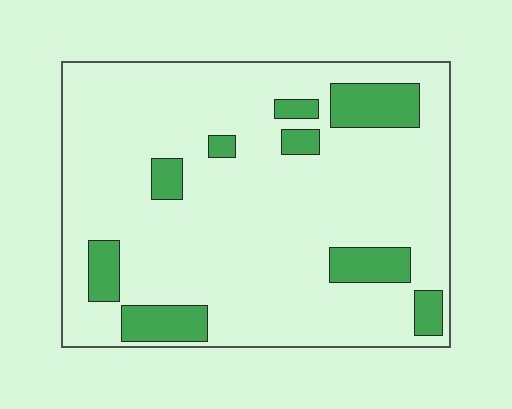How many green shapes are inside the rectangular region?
9.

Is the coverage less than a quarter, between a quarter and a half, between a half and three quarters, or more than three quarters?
Less than a quarter.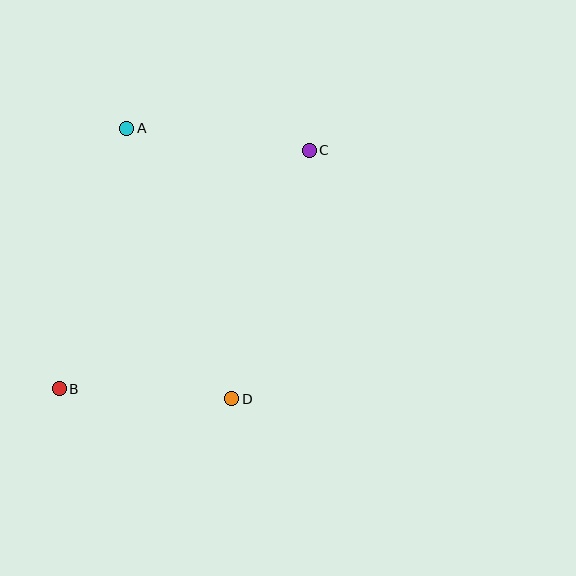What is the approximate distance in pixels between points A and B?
The distance between A and B is approximately 269 pixels.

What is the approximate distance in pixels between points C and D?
The distance between C and D is approximately 260 pixels.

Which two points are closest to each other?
Points B and D are closest to each other.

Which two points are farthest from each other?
Points B and C are farthest from each other.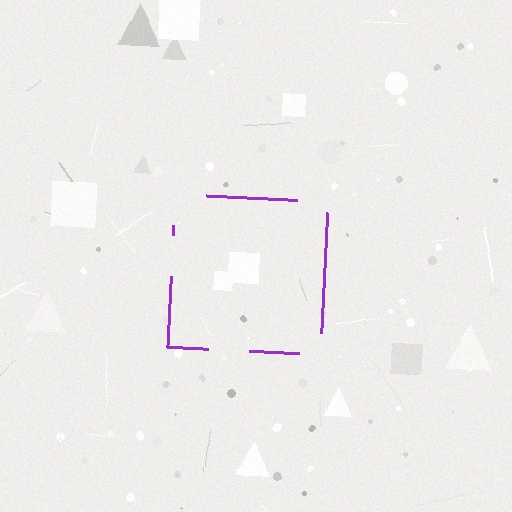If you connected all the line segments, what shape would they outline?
They would outline a square.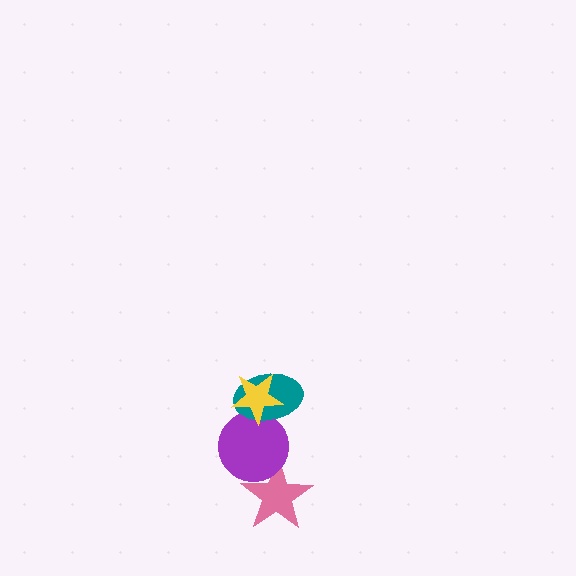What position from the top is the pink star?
The pink star is 4th from the top.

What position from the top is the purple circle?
The purple circle is 3rd from the top.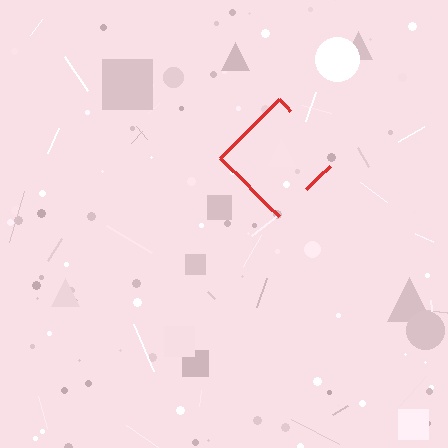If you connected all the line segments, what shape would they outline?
They would outline a diamond.